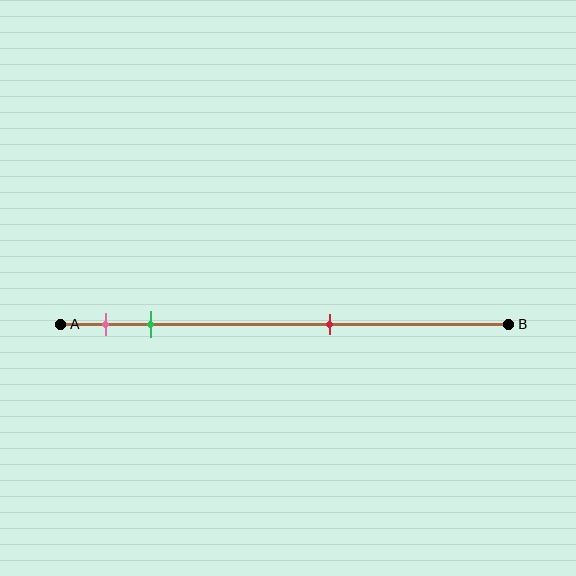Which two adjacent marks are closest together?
The pink and green marks are the closest adjacent pair.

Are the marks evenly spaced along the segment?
No, the marks are not evenly spaced.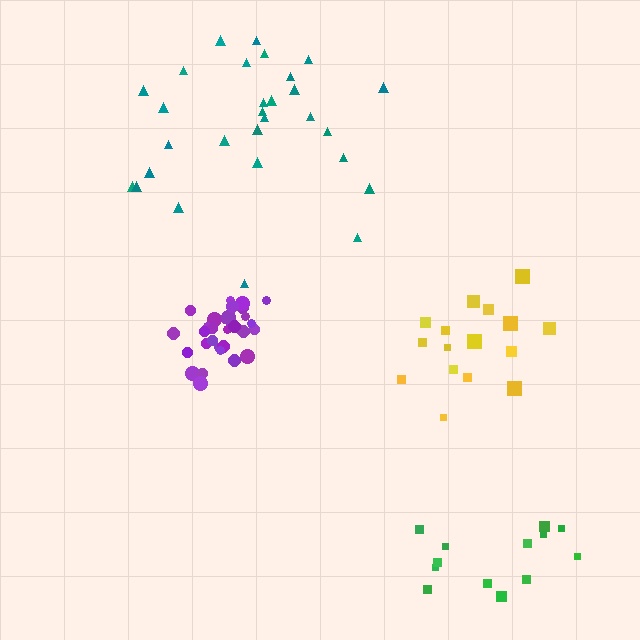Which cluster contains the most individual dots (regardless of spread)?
Purple (32).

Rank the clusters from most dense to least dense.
purple, yellow, teal, green.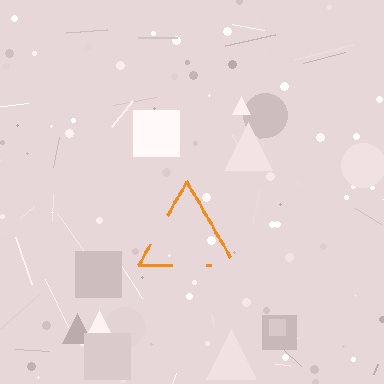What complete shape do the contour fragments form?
The contour fragments form a triangle.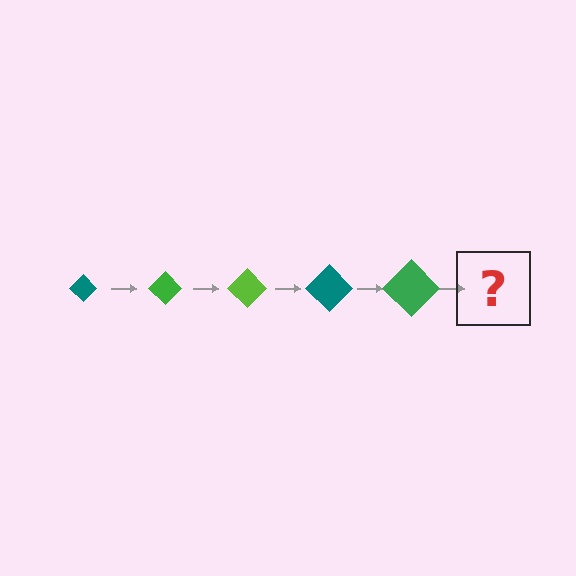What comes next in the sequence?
The next element should be a lime diamond, larger than the previous one.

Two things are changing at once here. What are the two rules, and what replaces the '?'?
The two rules are that the diamond grows larger each step and the color cycles through teal, green, and lime. The '?' should be a lime diamond, larger than the previous one.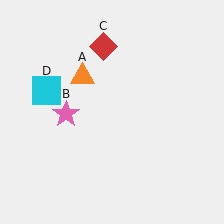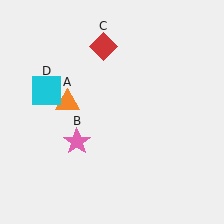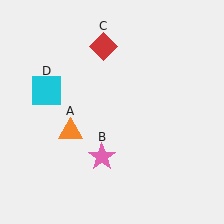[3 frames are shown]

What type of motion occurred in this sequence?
The orange triangle (object A), pink star (object B) rotated counterclockwise around the center of the scene.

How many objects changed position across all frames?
2 objects changed position: orange triangle (object A), pink star (object B).